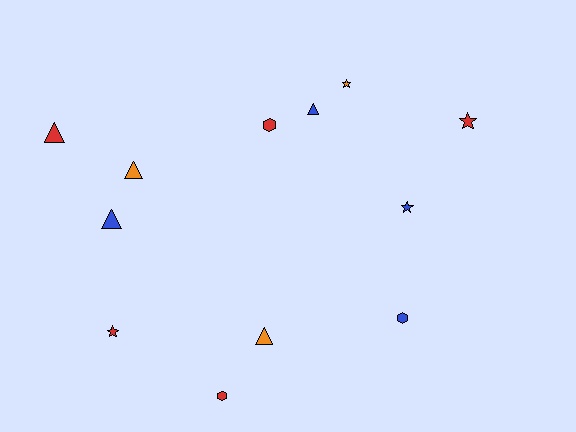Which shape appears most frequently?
Triangle, with 5 objects.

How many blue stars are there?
There is 1 blue star.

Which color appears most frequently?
Red, with 5 objects.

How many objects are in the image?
There are 12 objects.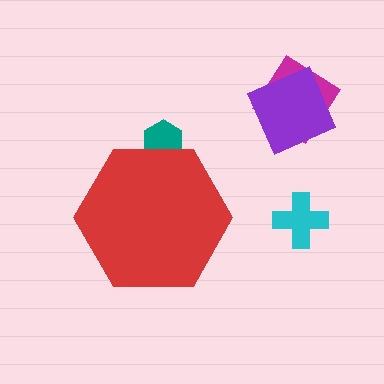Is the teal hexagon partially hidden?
Yes, the teal hexagon is partially hidden behind the red hexagon.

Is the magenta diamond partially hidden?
No, the magenta diamond is fully visible.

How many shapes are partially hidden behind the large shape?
1 shape is partially hidden.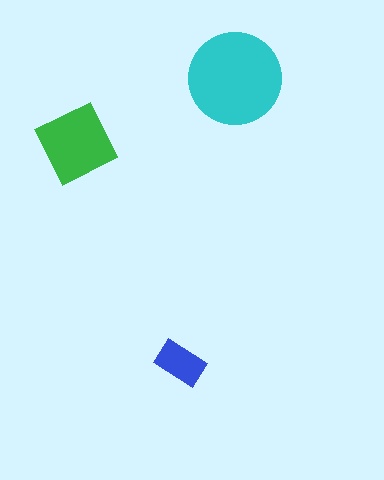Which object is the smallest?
The blue rectangle.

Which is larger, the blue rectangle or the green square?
The green square.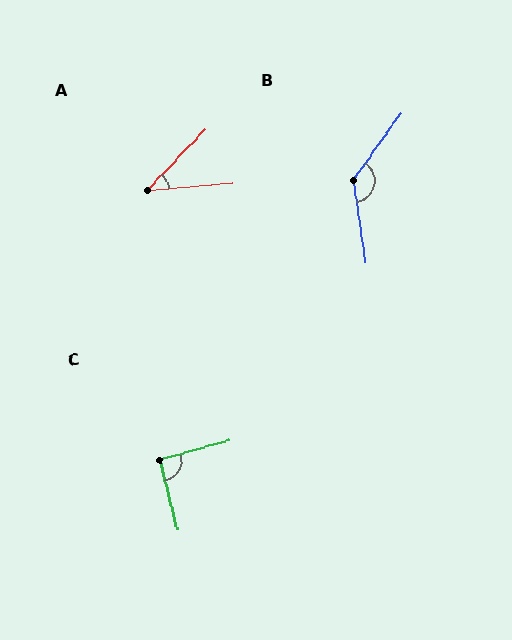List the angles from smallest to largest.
A (41°), C (91°), B (135°).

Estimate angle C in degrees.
Approximately 91 degrees.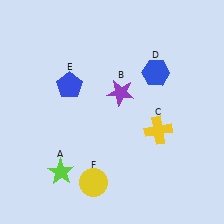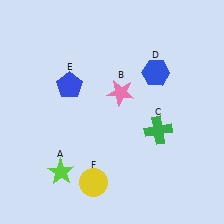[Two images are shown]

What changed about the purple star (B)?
In Image 1, B is purple. In Image 2, it changed to pink.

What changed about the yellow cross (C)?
In Image 1, C is yellow. In Image 2, it changed to green.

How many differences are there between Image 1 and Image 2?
There are 2 differences between the two images.